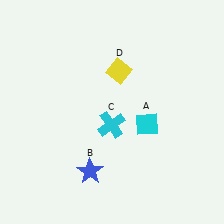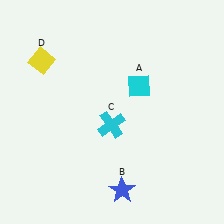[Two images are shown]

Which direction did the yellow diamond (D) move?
The yellow diamond (D) moved left.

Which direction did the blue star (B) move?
The blue star (B) moved right.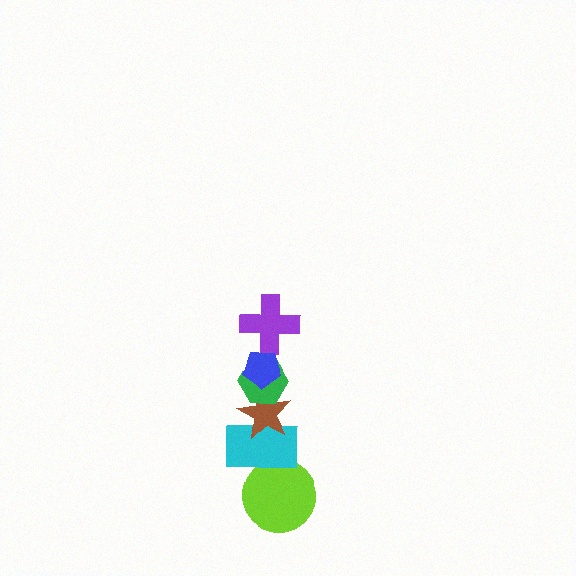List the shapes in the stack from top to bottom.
From top to bottom: the blue pentagon, the purple cross, the green hexagon, the brown star, the cyan rectangle, the lime circle.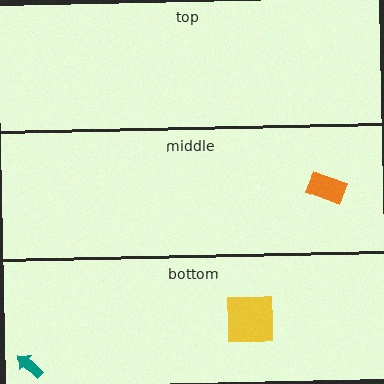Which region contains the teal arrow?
The bottom region.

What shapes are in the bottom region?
The yellow square, the teal arrow.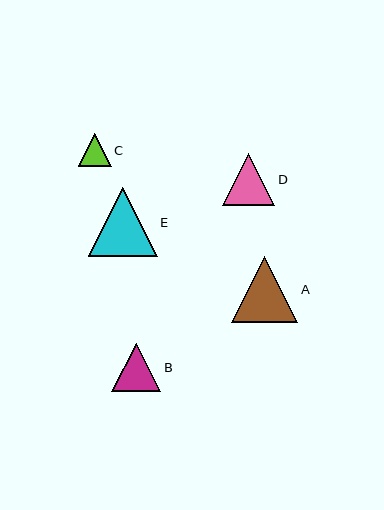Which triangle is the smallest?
Triangle C is the smallest with a size of approximately 33 pixels.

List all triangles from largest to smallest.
From largest to smallest: E, A, D, B, C.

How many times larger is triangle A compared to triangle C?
Triangle A is approximately 2.0 times the size of triangle C.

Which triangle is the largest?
Triangle E is the largest with a size of approximately 69 pixels.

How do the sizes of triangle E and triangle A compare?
Triangle E and triangle A are approximately the same size.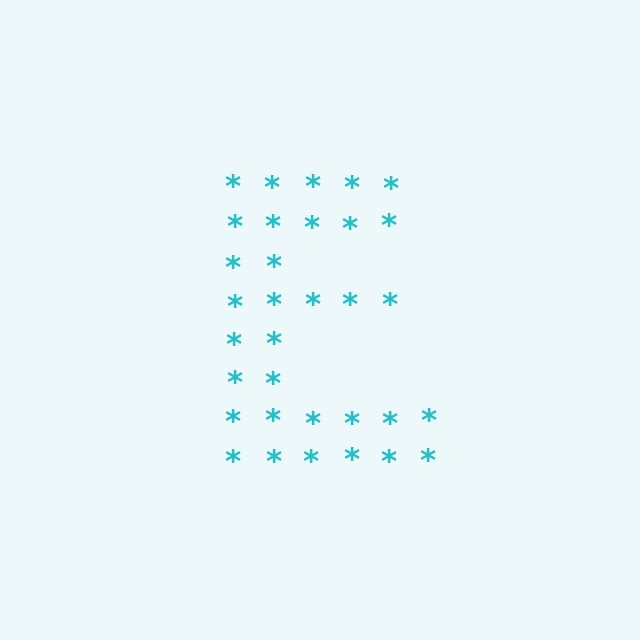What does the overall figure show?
The overall figure shows the letter E.